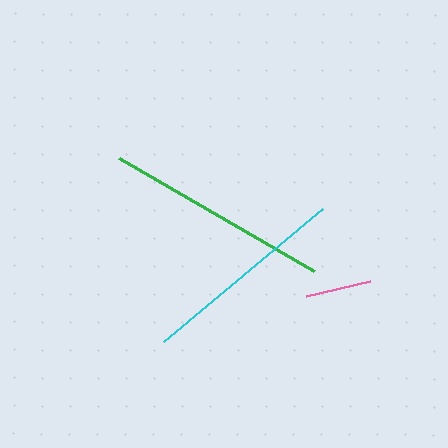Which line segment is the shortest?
The pink line is the shortest at approximately 66 pixels.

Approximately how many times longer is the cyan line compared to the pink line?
The cyan line is approximately 3.2 times the length of the pink line.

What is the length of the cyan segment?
The cyan segment is approximately 207 pixels long.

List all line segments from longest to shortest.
From longest to shortest: green, cyan, pink.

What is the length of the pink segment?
The pink segment is approximately 66 pixels long.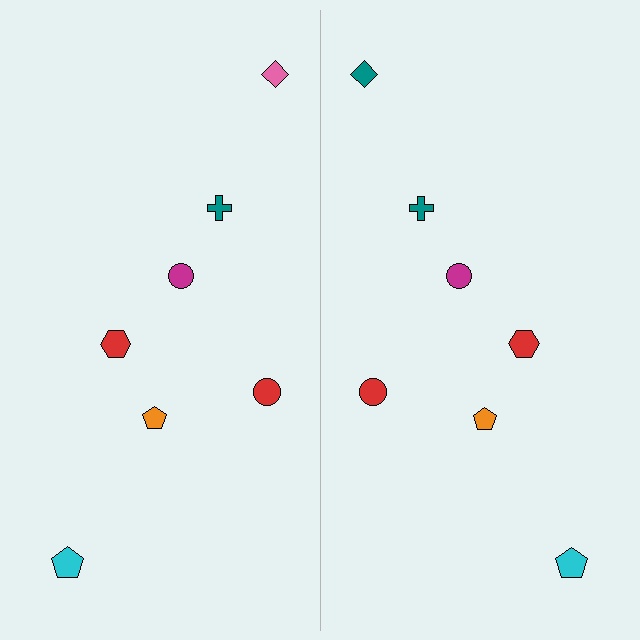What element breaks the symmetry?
The teal diamond on the right side breaks the symmetry — its mirror counterpart is pink.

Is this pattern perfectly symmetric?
No, the pattern is not perfectly symmetric. The teal diamond on the right side breaks the symmetry — its mirror counterpart is pink.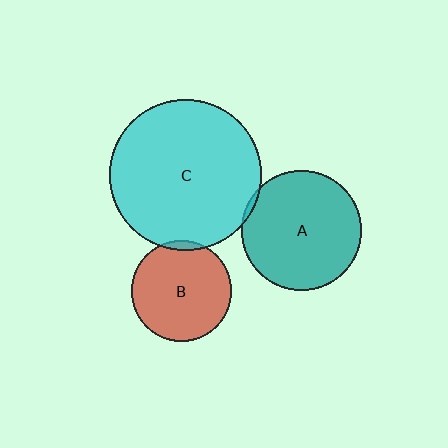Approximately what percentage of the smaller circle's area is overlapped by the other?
Approximately 5%.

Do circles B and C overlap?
Yes.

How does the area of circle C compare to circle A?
Approximately 1.6 times.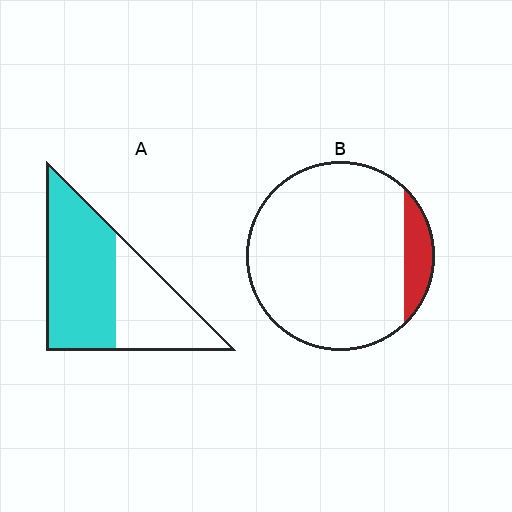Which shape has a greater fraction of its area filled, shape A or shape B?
Shape A.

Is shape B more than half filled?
No.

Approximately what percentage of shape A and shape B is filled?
A is approximately 60% and B is approximately 10%.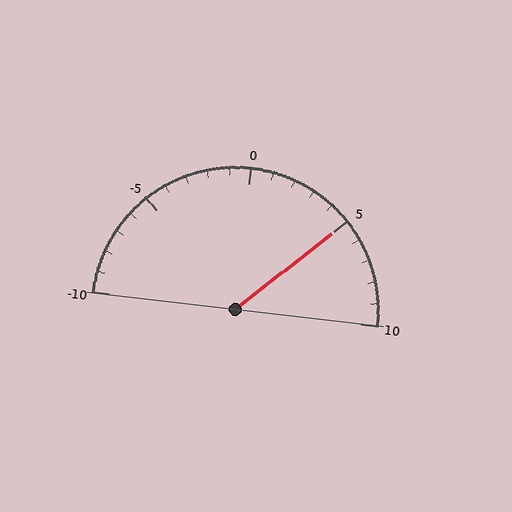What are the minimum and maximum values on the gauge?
The gauge ranges from -10 to 10.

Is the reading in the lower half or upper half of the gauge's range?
The reading is in the upper half of the range (-10 to 10).